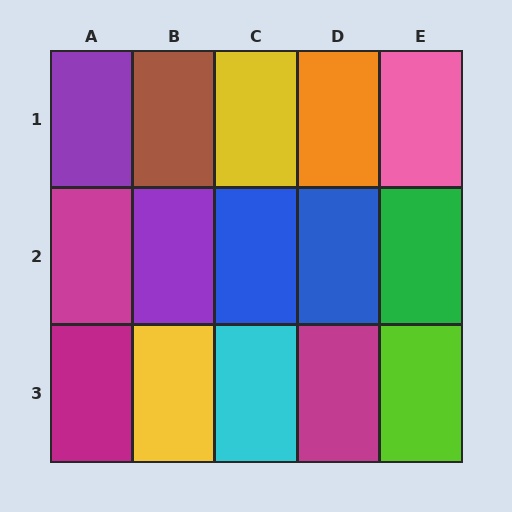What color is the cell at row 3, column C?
Cyan.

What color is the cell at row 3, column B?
Yellow.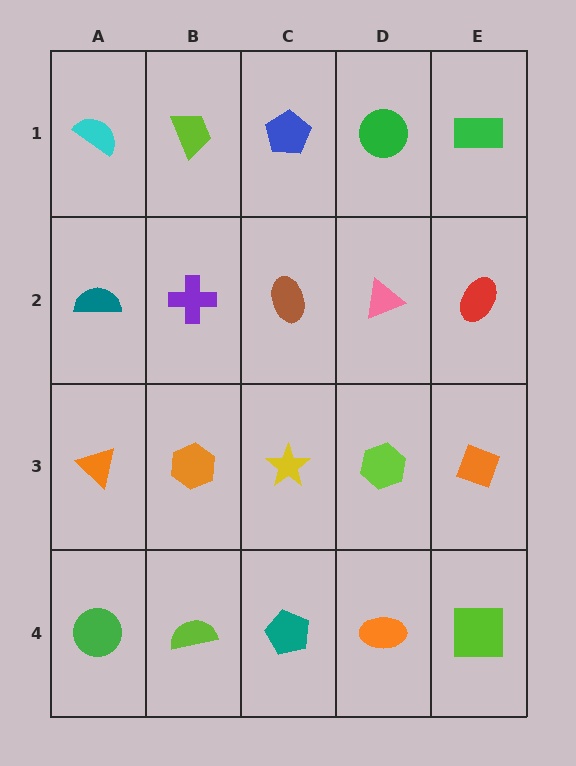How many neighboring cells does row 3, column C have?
4.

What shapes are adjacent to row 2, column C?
A blue pentagon (row 1, column C), a yellow star (row 3, column C), a purple cross (row 2, column B), a pink triangle (row 2, column D).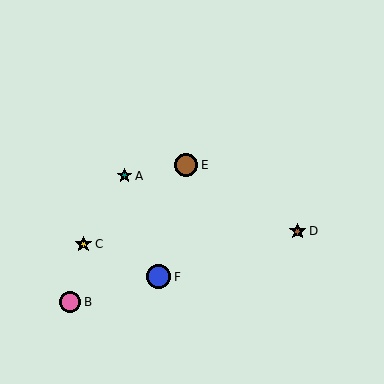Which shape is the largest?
The blue circle (labeled F) is the largest.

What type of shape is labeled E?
Shape E is a brown circle.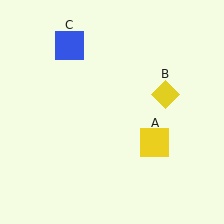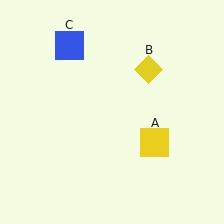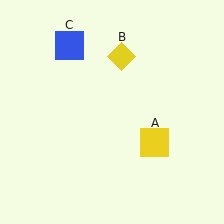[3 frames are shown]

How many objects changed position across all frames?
1 object changed position: yellow diamond (object B).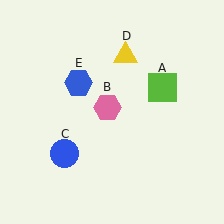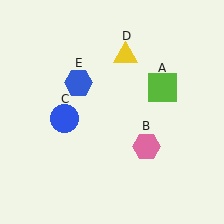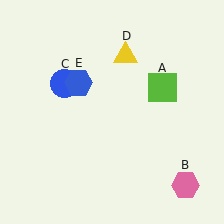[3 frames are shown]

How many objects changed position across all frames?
2 objects changed position: pink hexagon (object B), blue circle (object C).